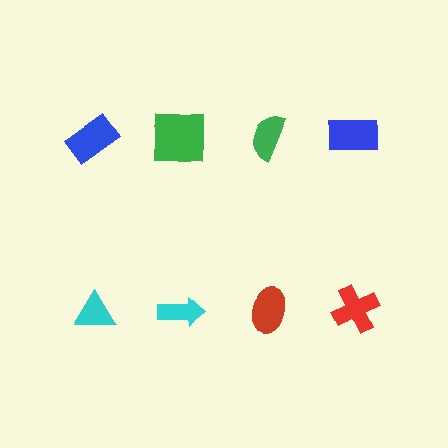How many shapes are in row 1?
4 shapes.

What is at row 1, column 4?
A blue rectangle.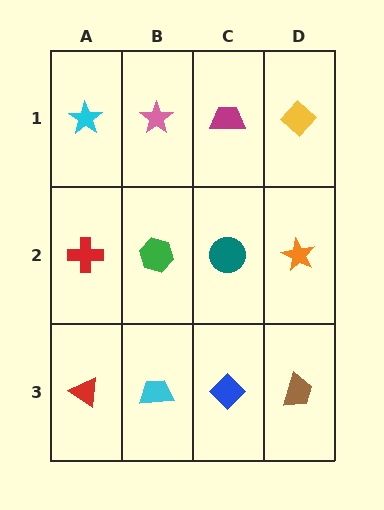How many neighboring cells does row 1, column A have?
2.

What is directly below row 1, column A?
A red cross.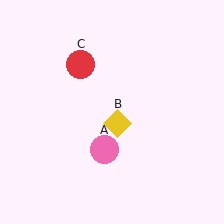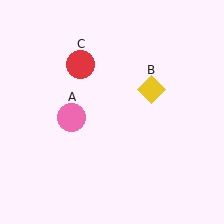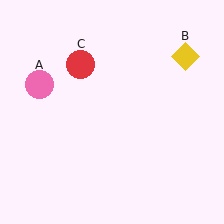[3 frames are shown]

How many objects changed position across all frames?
2 objects changed position: pink circle (object A), yellow diamond (object B).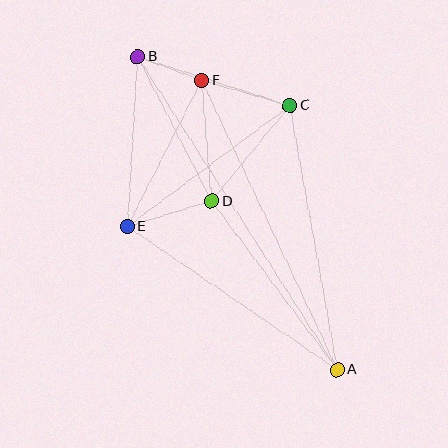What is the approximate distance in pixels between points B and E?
The distance between B and E is approximately 170 pixels.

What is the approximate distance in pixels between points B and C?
The distance between B and C is approximately 160 pixels.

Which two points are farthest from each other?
Points A and B are farthest from each other.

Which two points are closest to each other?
Points B and F are closest to each other.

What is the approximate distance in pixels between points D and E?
The distance between D and E is approximately 88 pixels.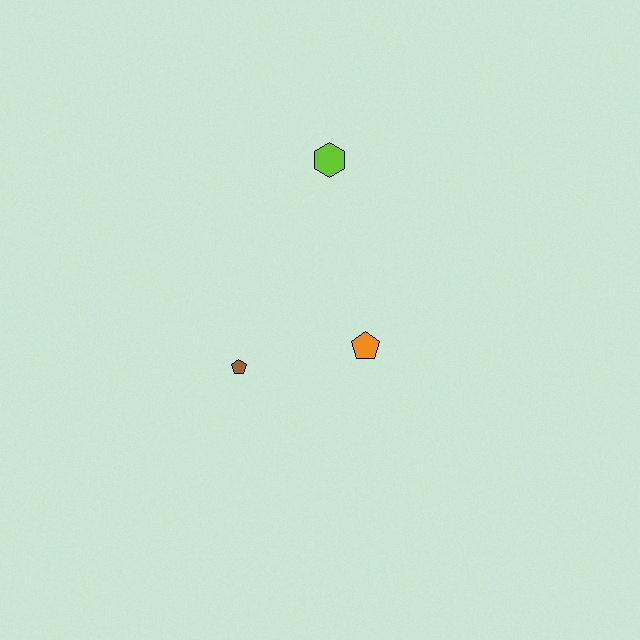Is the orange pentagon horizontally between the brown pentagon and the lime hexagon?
No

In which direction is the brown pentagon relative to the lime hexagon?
The brown pentagon is below the lime hexagon.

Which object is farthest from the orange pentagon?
The lime hexagon is farthest from the orange pentagon.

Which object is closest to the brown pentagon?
The orange pentagon is closest to the brown pentagon.